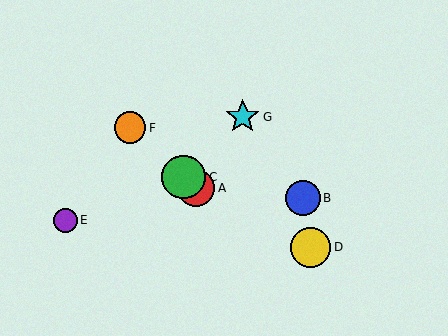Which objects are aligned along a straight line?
Objects A, C, F are aligned along a straight line.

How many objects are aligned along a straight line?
3 objects (A, C, F) are aligned along a straight line.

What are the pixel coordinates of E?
Object E is at (66, 220).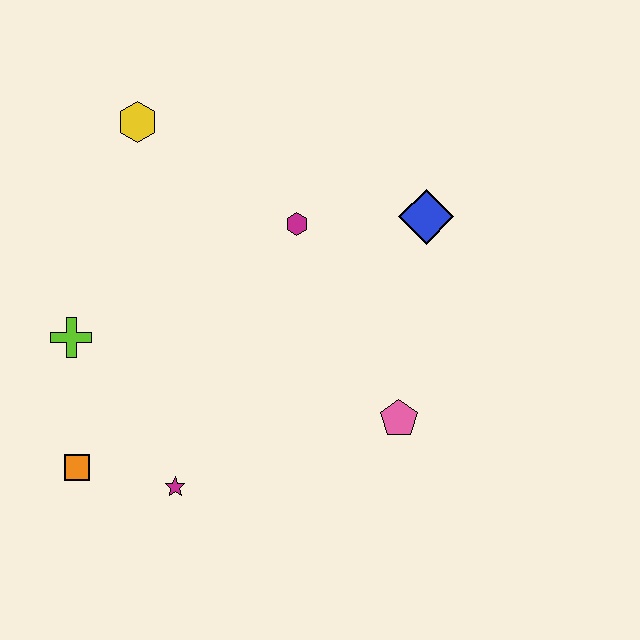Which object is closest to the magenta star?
The orange square is closest to the magenta star.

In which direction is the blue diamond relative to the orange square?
The blue diamond is to the right of the orange square.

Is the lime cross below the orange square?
No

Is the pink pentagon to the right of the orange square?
Yes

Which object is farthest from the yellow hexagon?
The pink pentagon is farthest from the yellow hexagon.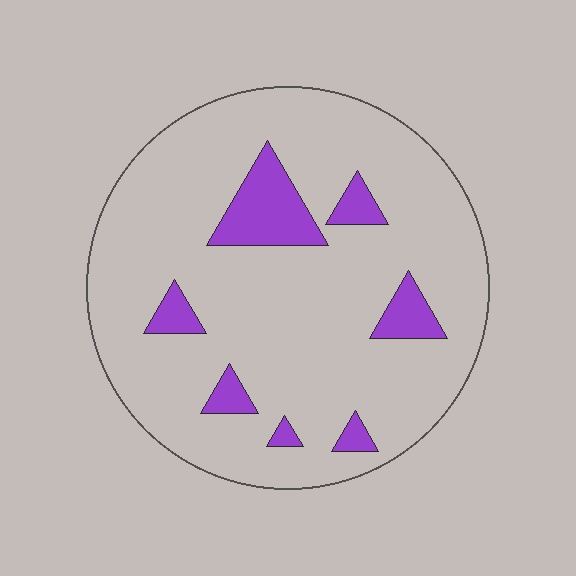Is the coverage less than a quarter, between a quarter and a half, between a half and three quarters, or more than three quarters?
Less than a quarter.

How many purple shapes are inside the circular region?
7.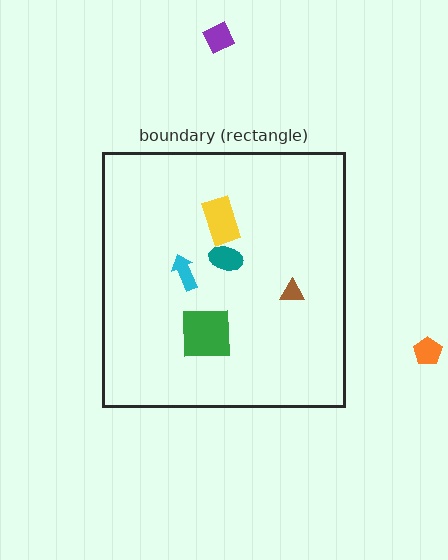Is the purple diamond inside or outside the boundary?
Outside.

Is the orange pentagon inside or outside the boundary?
Outside.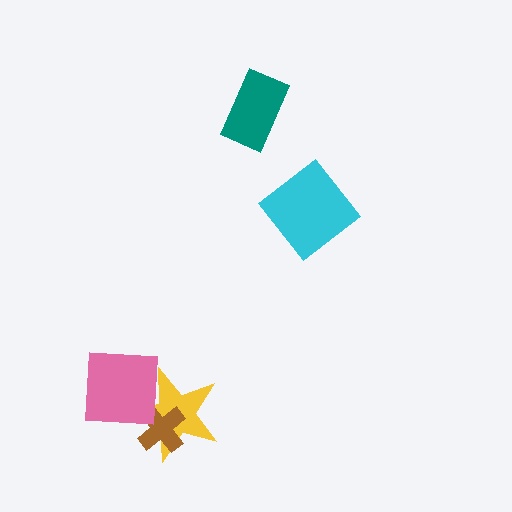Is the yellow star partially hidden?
Yes, it is partially covered by another shape.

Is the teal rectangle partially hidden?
No, no other shape covers it.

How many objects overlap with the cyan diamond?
0 objects overlap with the cyan diamond.